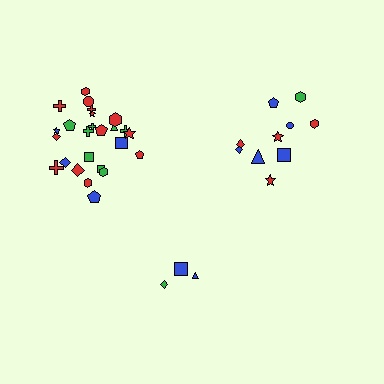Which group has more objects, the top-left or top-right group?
The top-left group.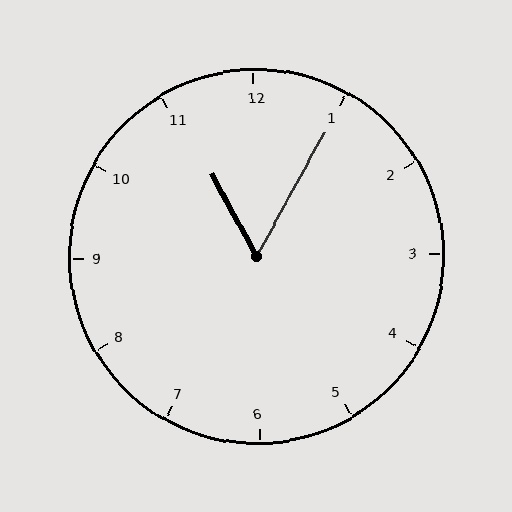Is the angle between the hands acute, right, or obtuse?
It is acute.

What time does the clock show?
11:05.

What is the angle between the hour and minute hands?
Approximately 58 degrees.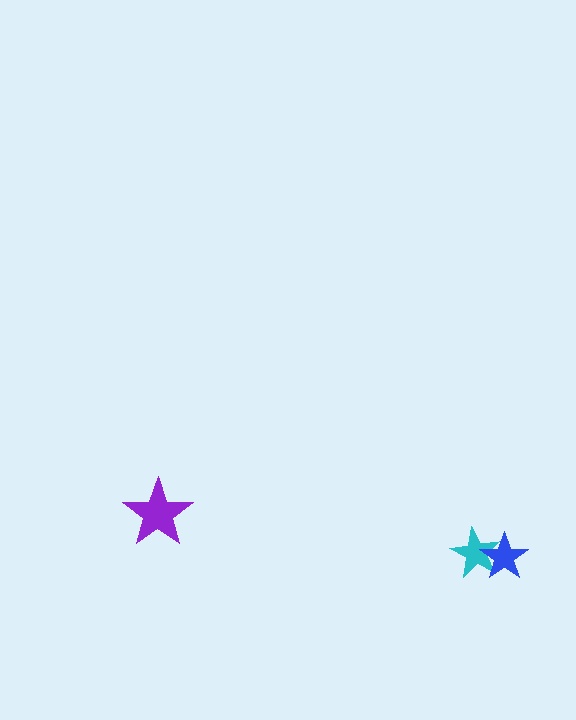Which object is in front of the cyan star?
The blue star is in front of the cyan star.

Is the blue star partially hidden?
No, no other shape covers it.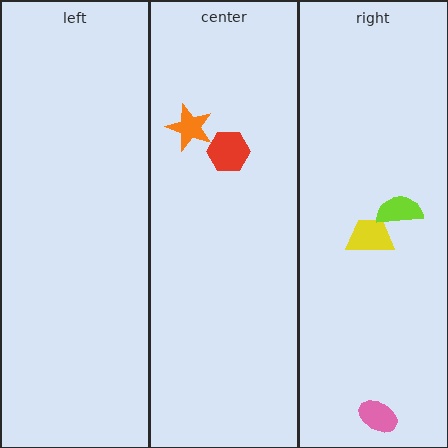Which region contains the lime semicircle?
The right region.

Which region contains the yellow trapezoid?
The right region.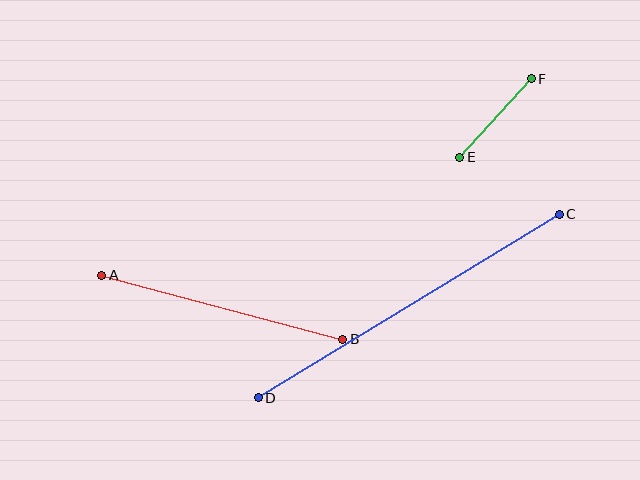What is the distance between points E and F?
The distance is approximately 106 pixels.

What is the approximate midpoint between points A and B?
The midpoint is at approximately (222, 307) pixels.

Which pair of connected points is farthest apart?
Points C and D are farthest apart.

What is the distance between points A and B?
The distance is approximately 250 pixels.